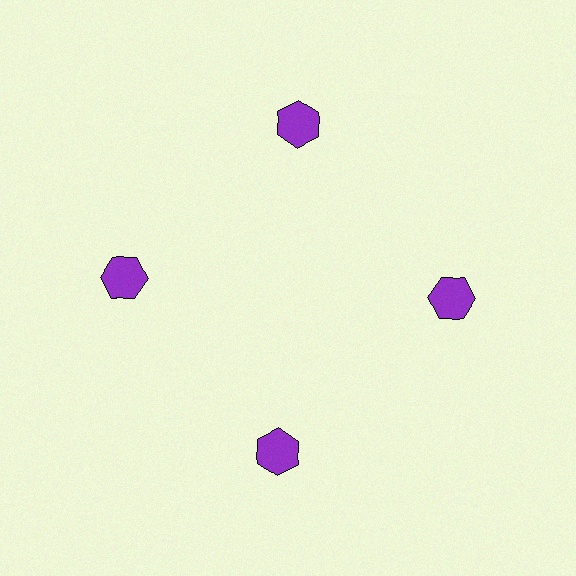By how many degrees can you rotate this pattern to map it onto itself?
The pattern maps onto itself every 90 degrees of rotation.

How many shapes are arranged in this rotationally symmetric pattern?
There are 4 shapes, arranged in 4 groups of 1.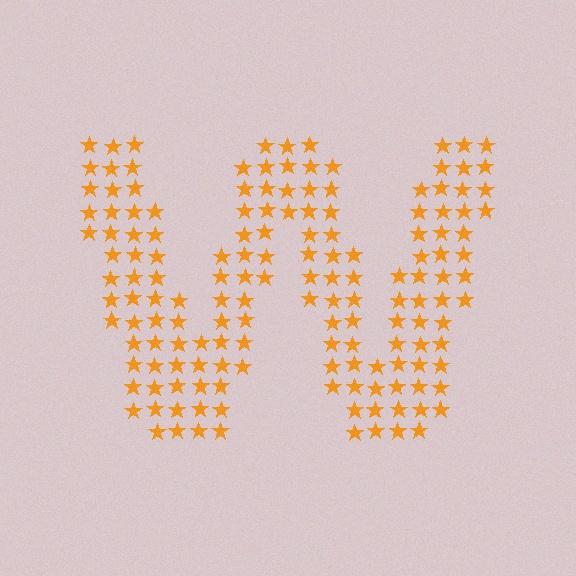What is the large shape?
The large shape is the letter W.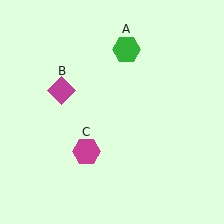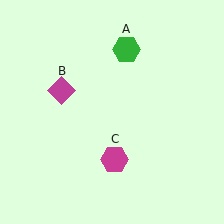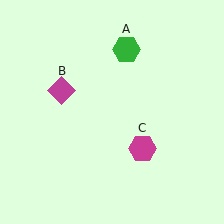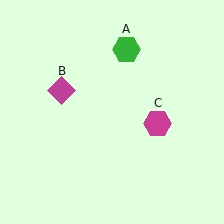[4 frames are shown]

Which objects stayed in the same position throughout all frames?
Green hexagon (object A) and magenta diamond (object B) remained stationary.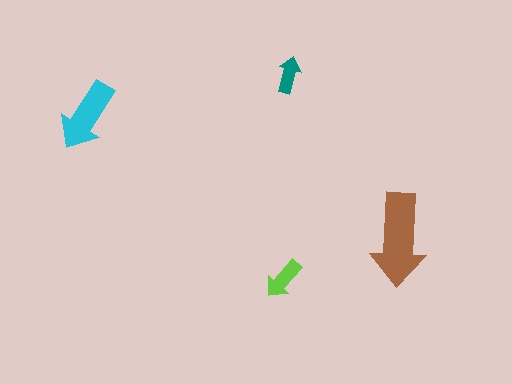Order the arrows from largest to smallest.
the brown one, the cyan one, the lime one, the teal one.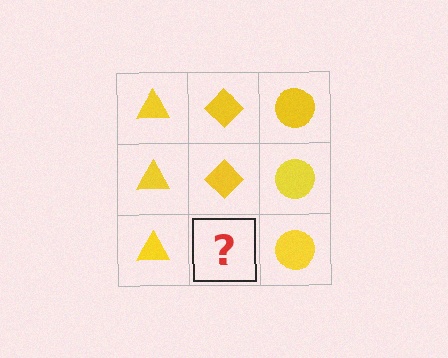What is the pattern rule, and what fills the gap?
The rule is that each column has a consistent shape. The gap should be filled with a yellow diamond.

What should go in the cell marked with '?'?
The missing cell should contain a yellow diamond.